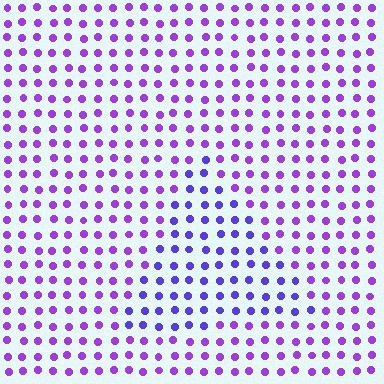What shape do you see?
I see a triangle.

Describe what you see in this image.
The image is filled with small purple elements in a uniform arrangement. A triangle-shaped region is visible where the elements are tinted to a slightly different hue, forming a subtle color boundary.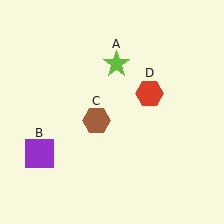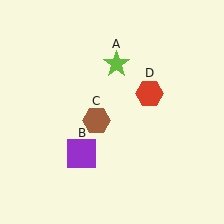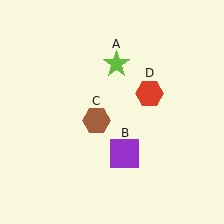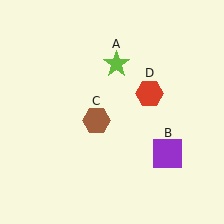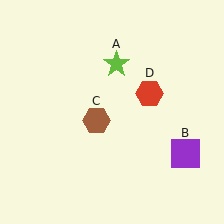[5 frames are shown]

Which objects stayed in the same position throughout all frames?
Lime star (object A) and brown hexagon (object C) and red hexagon (object D) remained stationary.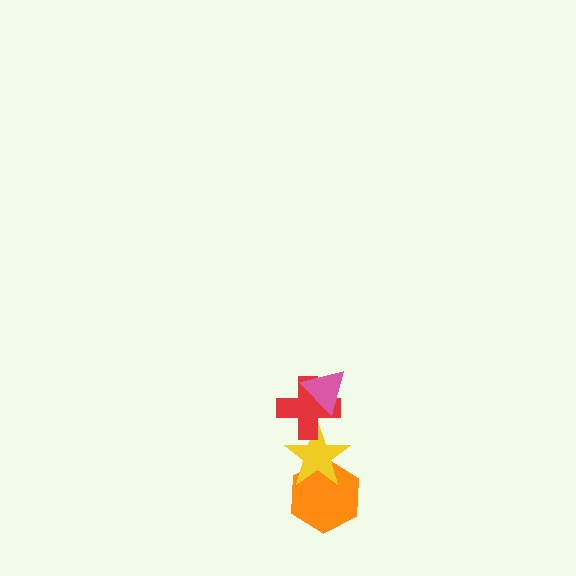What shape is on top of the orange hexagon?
The yellow star is on top of the orange hexagon.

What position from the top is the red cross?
The red cross is 2nd from the top.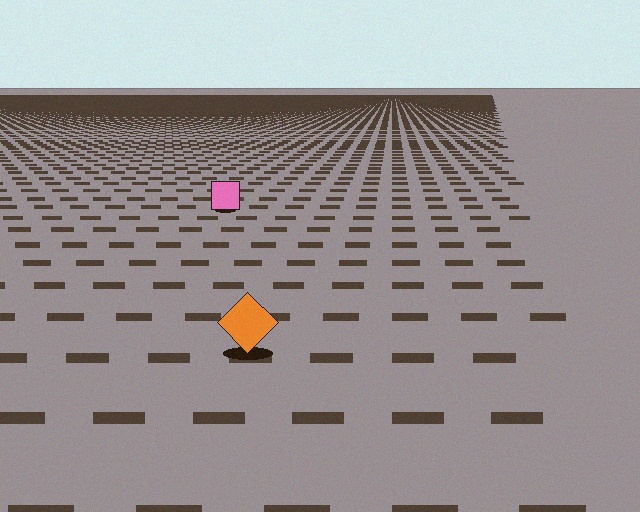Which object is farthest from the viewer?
The pink square is farthest from the viewer. It appears smaller and the ground texture around it is denser.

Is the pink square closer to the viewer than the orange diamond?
No. The orange diamond is closer — you can tell from the texture gradient: the ground texture is coarser near it.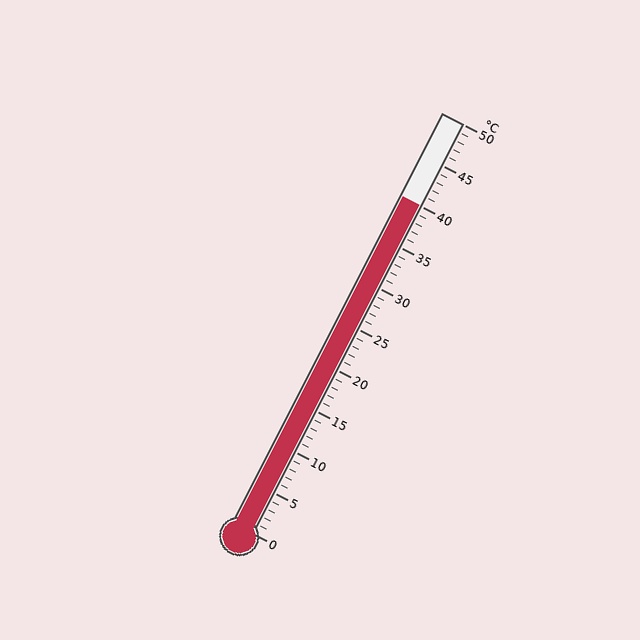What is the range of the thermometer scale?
The thermometer scale ranges from 0°C to 50°C.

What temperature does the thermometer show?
The thermometer shows approximately 40°C.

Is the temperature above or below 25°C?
The temperature is above 25°C.